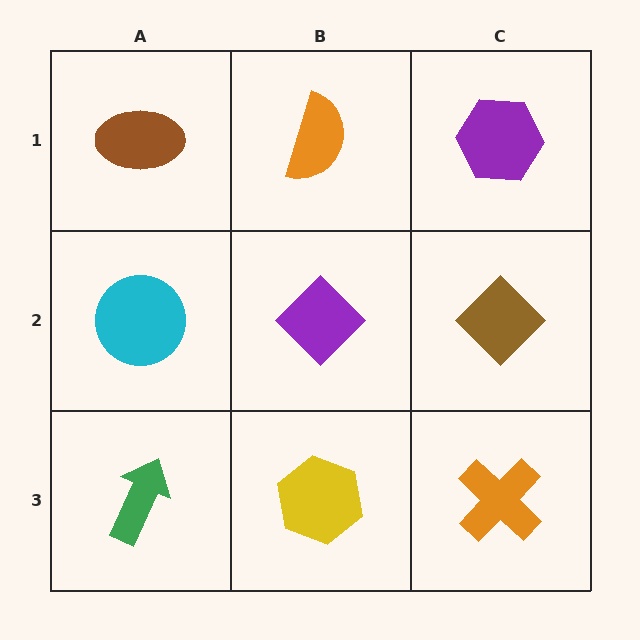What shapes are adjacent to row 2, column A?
A brown ellipse (row 1, column A), a green arrow (row 3, column A), a purple diamond (row 2, column B).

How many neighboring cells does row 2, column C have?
3.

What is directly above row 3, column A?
A cyan circle.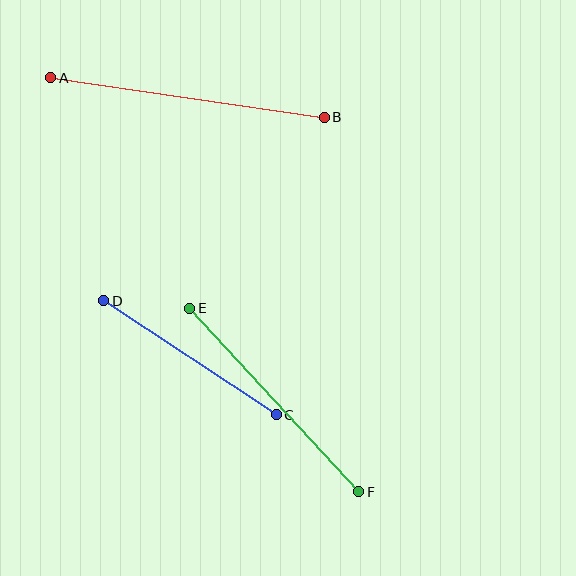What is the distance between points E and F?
The distance is approximately 249 pixels.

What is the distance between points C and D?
The distance is approximately 207 pixels.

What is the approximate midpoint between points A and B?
The midpoint is at approximately (188, 98) pixels.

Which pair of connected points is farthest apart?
Points A and B are farthest apart.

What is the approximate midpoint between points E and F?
The midpoint is at approximately (274, 400) pixels.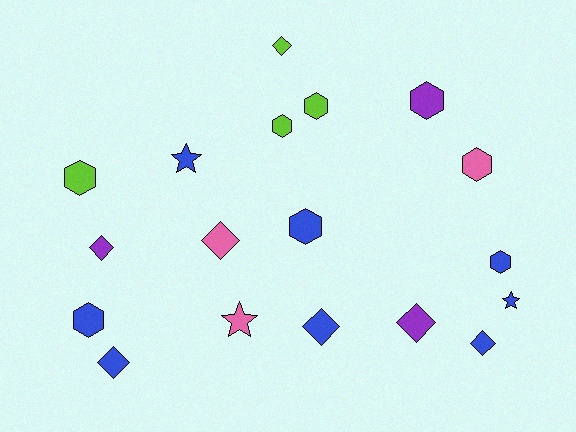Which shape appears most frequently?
Hexagon, with 8 objects.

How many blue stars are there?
There are 2 blue stars.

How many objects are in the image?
There are 18 objects.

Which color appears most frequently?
Blue, with 8 objects.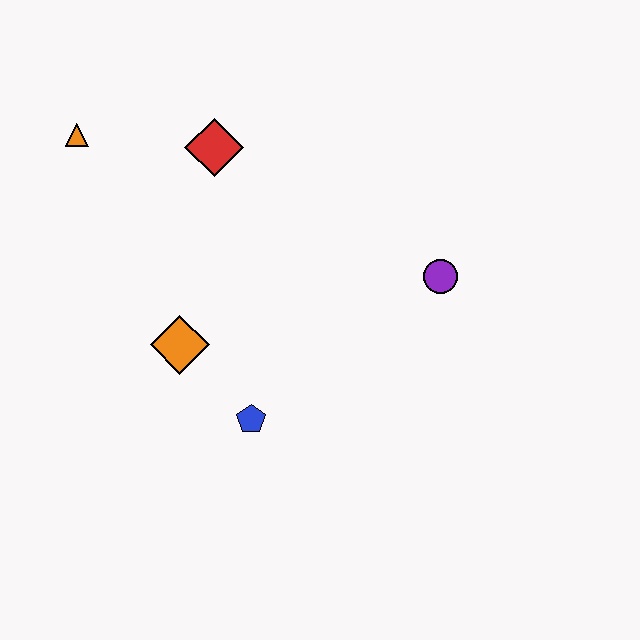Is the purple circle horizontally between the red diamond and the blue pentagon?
No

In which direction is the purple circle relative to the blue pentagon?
The purple circle is to the right of the blue pentagon.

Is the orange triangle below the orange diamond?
No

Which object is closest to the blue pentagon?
The orange diamond is closest to the blue pentagon.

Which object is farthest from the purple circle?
The orange triangle is farthest from the purple circle.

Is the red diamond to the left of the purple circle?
Yes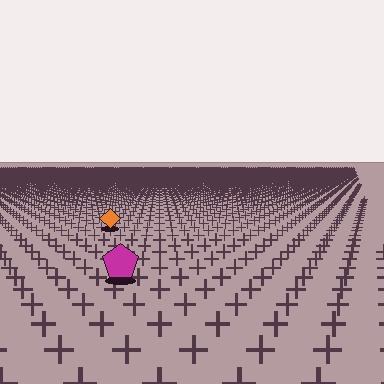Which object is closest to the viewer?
The magenta pentagon is closest. The texture marks near it are larger and more spread out.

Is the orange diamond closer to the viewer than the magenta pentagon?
No. The magenta pentagon is closer — you can tell from the texture gradient: the ground texture is coarser near it.